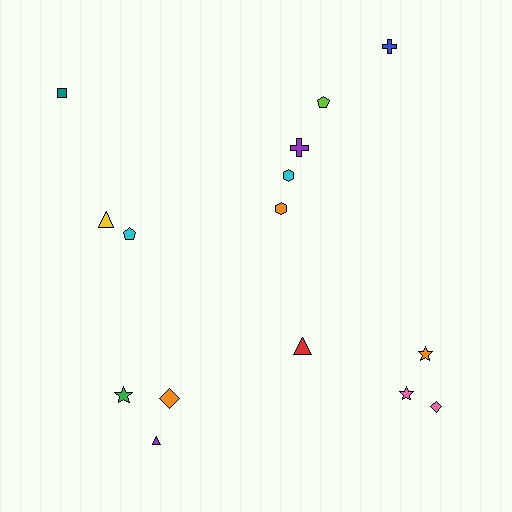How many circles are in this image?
There are no circles.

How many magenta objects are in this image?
There are no magenta objects.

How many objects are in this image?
There are 15 objects.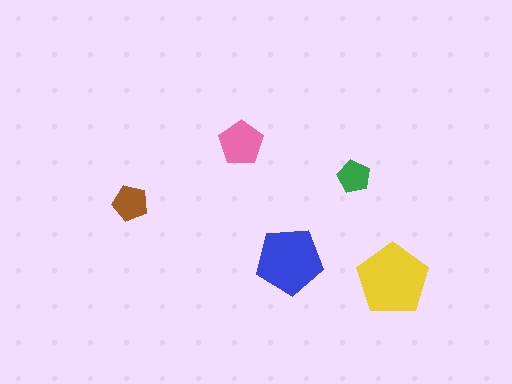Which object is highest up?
The pink pentagon is topmost.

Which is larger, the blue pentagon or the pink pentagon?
The blue one.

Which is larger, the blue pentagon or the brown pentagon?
The blue one.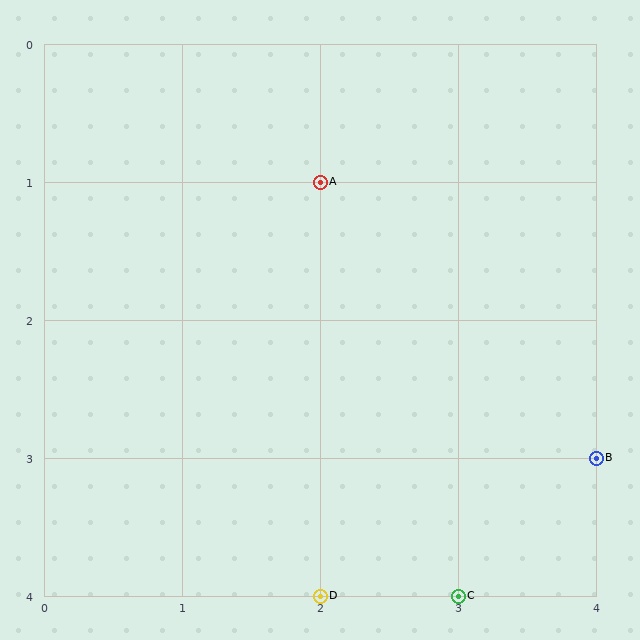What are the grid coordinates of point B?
Point B is at grid coordinates (4, 3).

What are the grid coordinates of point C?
Point C is at grid coordinates (3, 4).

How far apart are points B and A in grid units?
Points B and A are 2 columns and 2 rows apart (about 2.8 grid units diagonally).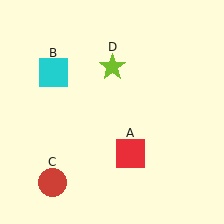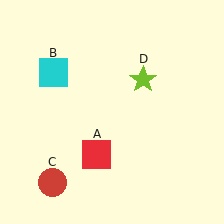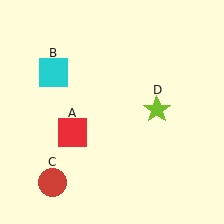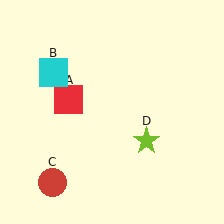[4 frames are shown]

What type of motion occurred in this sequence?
The red square (object A), lime star (object D) rotated clockwise around the center of the scene.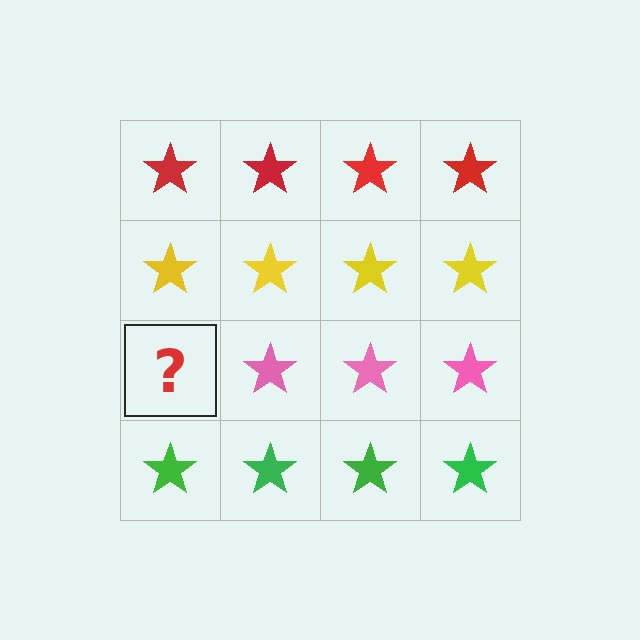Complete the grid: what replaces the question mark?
The question mark should be replaced with a pink star.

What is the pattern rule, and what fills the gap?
The rule is that each row has a consistent color. The gap should be filled with a pink star.